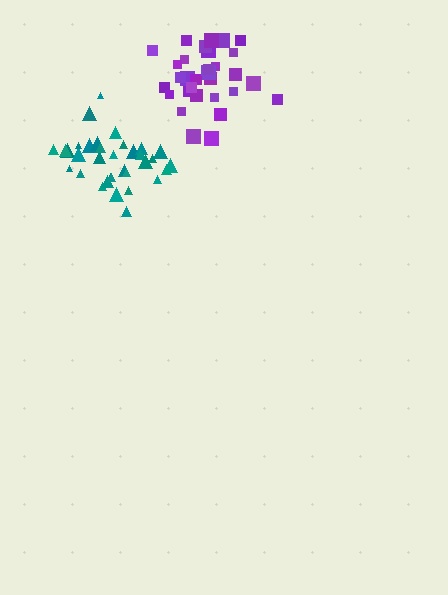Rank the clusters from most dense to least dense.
teal, purple.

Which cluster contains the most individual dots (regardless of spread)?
Teal (34).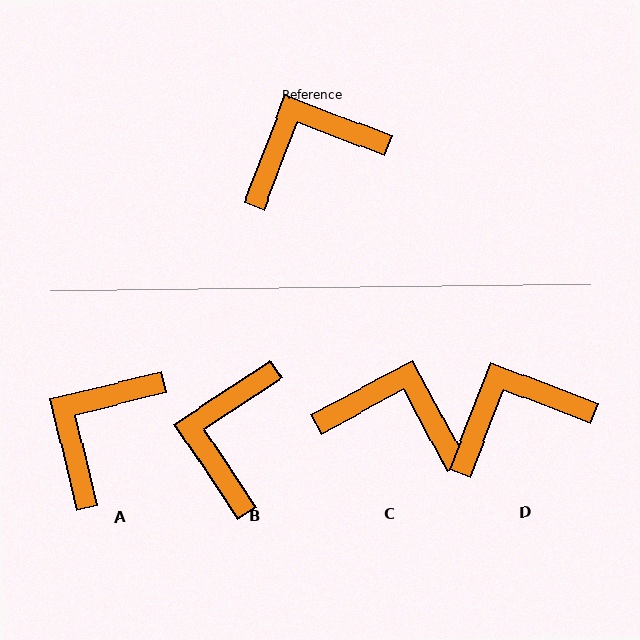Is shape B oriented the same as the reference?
No, it is off by about 55 degrees.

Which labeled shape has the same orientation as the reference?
D.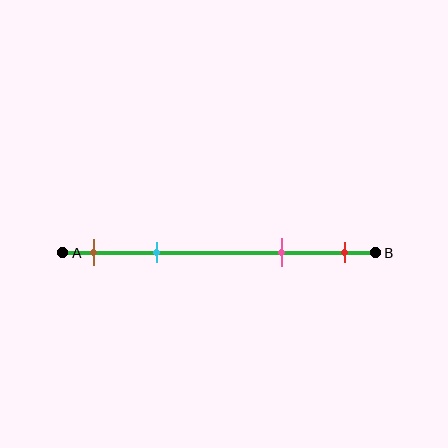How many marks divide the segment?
There are 4 marks dividing the segment.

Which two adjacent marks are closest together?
The brown and cyan marks are the closest adjacent pair.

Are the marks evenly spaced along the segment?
No, the marks are not evenly spaced.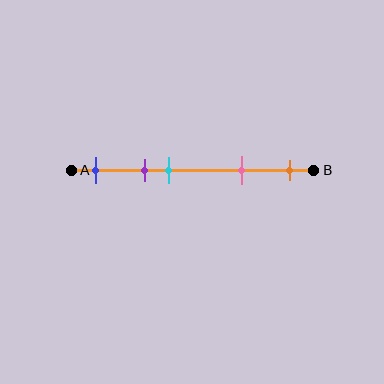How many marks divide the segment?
There are 5 marks dividing the segment.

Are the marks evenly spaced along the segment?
No, the marks are not evenly spaced.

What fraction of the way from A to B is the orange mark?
The orange mark is approximately 90% (0.9) of the way from A to B.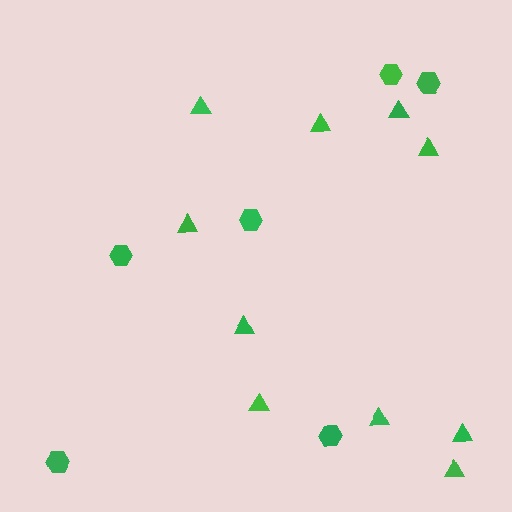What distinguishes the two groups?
There are 2 groups: one group of hexagons (6) and one group of triangles (10).